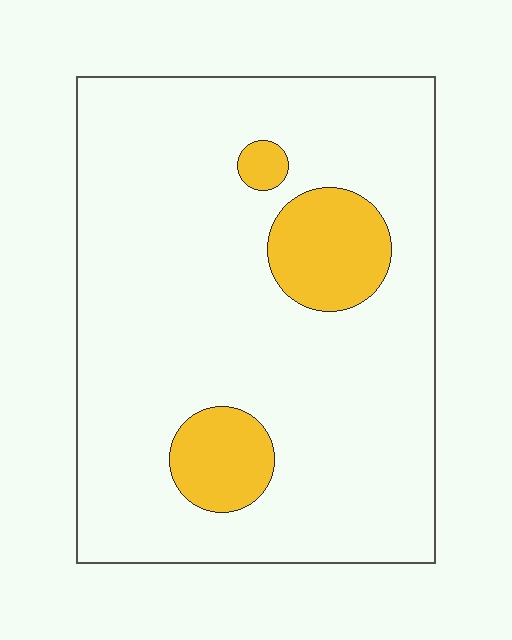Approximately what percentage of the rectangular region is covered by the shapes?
Approximately 15%.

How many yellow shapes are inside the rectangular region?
3.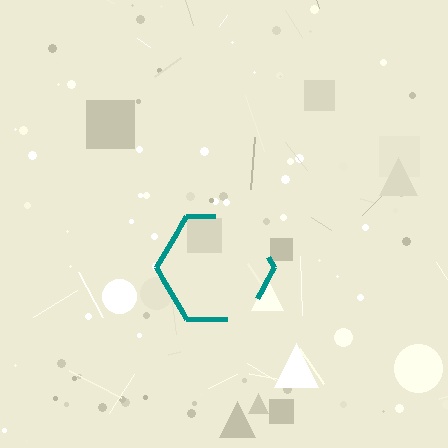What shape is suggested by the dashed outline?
The dashed outline suggests a hexagon.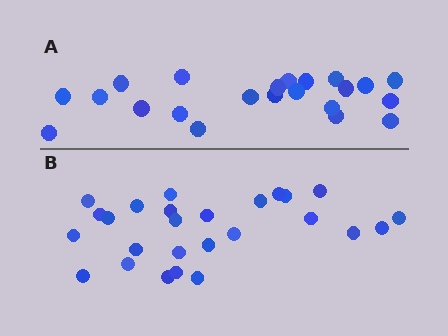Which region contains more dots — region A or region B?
Region B (the bottom region) has more dots.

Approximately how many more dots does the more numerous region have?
Region B has about 4 more dots than region A.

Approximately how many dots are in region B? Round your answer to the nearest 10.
About 30 dots. (The exact count is 26, which rounds to 30.)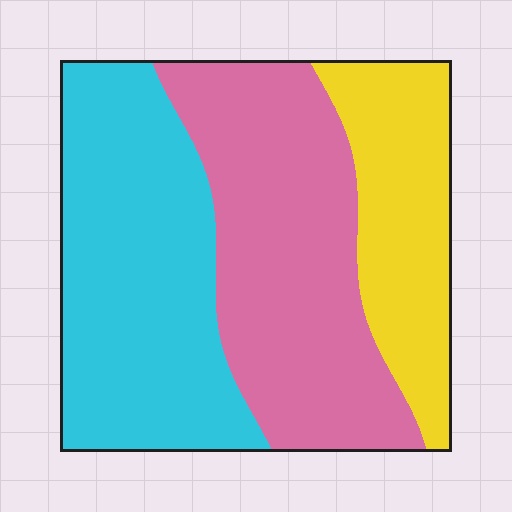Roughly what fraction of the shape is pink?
Pink takes up about two fifths (2/5) of the shape.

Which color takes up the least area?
Yellow, at roughly 20%.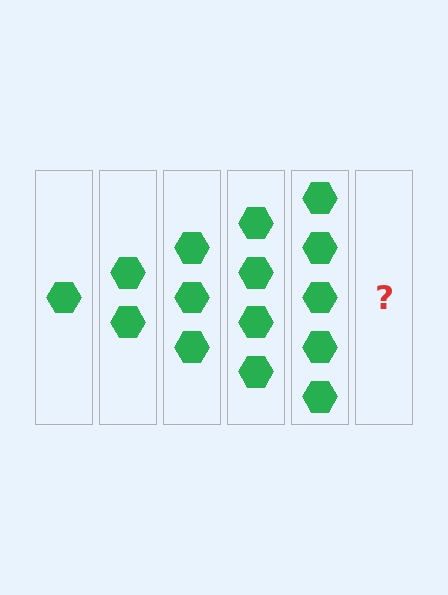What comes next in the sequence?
The next element should be 6 hexagons.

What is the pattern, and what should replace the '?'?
The pattern is that each step adds one more hexagon. The '?' should be 6 hexagons.